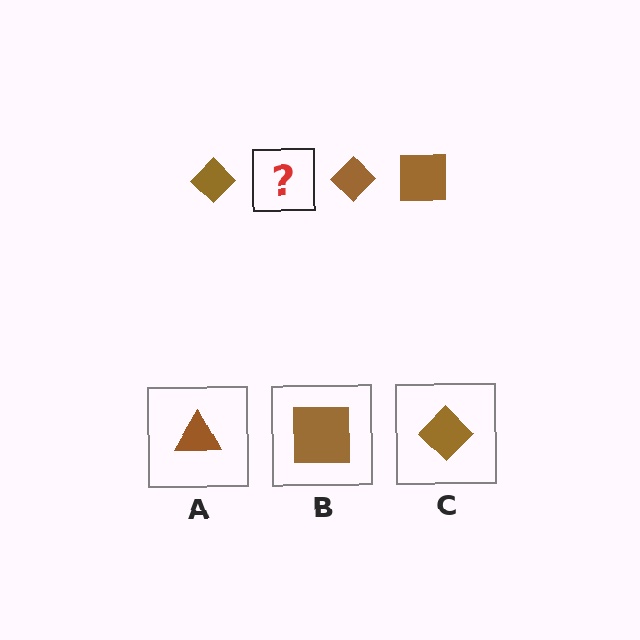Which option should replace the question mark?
Option B.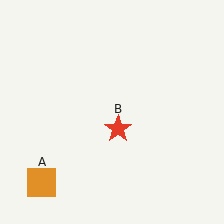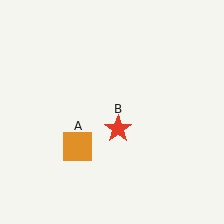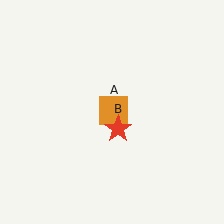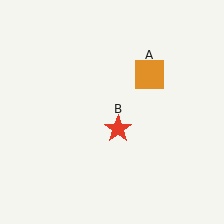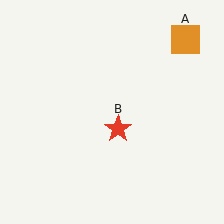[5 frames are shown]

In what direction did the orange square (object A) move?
The orange square (object A) moved up and to the right.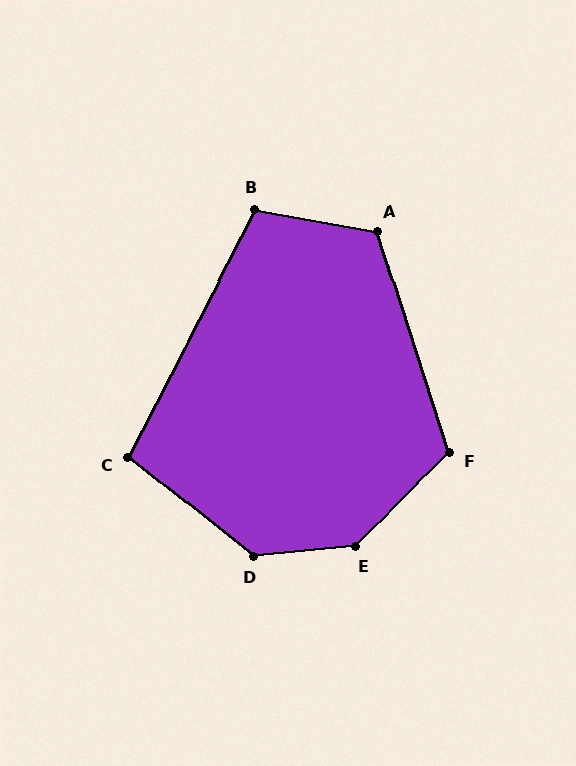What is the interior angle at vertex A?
Approximately 118 degrees (obtuse).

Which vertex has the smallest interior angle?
C, at approximately 101 degrees.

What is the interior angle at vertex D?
Approximately 136 degrees (obtuse).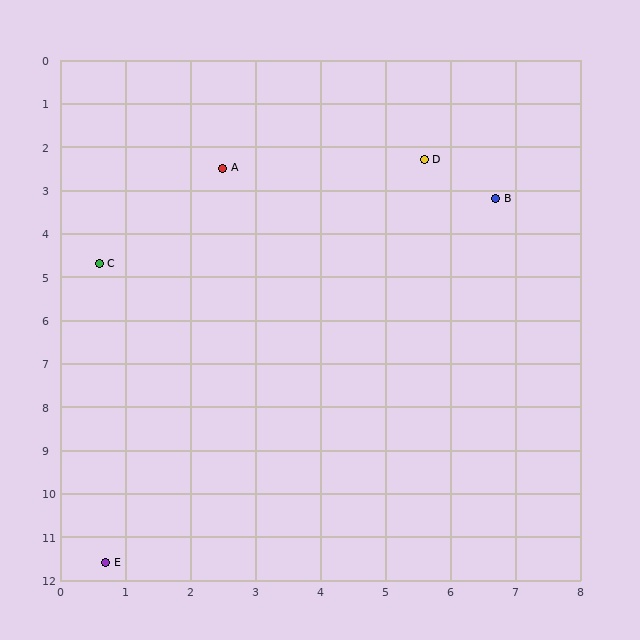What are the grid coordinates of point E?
Point E is at approximately (0.7, 11.6).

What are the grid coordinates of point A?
Point A is at approximately (2.5, 2.5).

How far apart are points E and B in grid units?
Points E and B are about 10.3 grid units apart.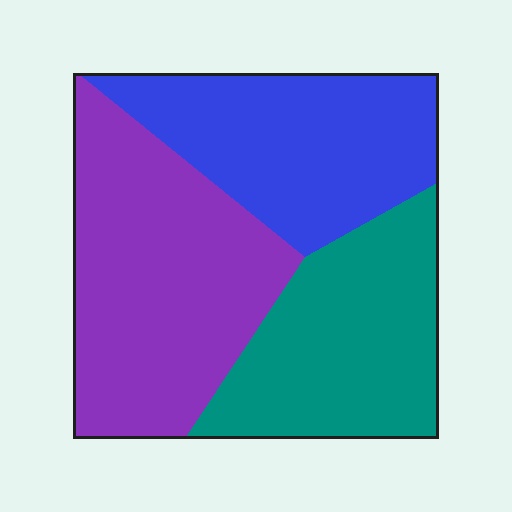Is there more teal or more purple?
Purple.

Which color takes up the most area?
Purple, at roughly 40%.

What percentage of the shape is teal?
Teal takes up between a sixth and a third of the shape.